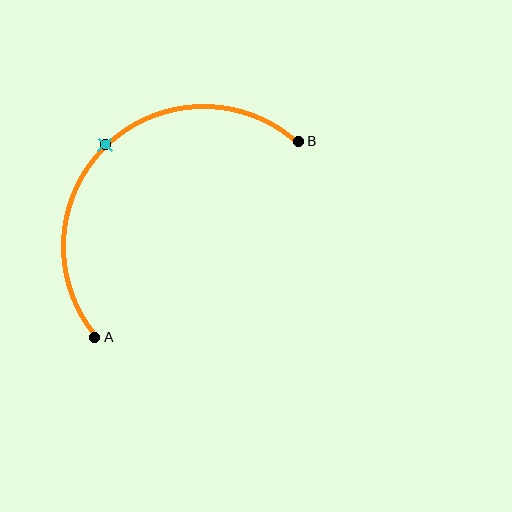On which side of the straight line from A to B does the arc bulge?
The arc bulges above and to the left of the straight line connecting A and B.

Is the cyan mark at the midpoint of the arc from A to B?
Yes. The cyan mark lies on the arc at equal arc-length from both A and B — it is the arc midpoint.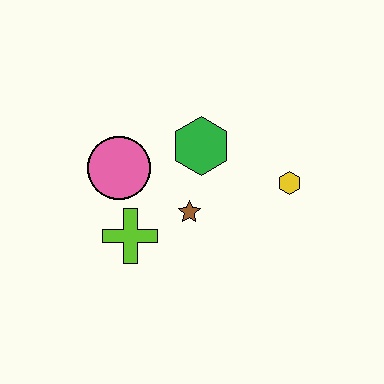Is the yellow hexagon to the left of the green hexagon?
No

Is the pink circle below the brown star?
No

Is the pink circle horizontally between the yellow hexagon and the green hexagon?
No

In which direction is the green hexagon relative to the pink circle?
The green hexagon is to the right of the pink circle.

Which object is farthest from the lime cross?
The yellow hexagon is farthest from the lime cross.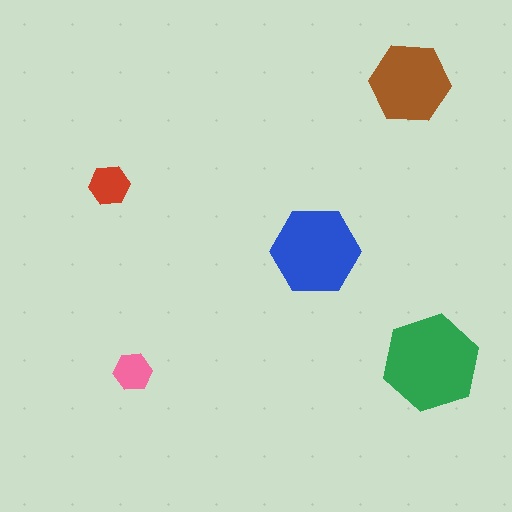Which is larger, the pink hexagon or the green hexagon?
The green one.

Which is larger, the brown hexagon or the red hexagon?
The brown one.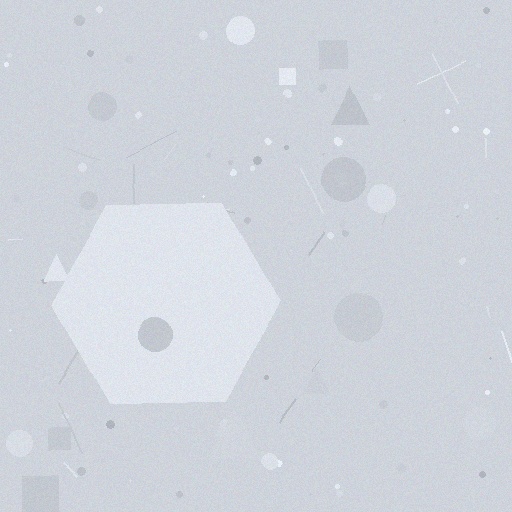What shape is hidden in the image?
A hexagon is hidden in the image.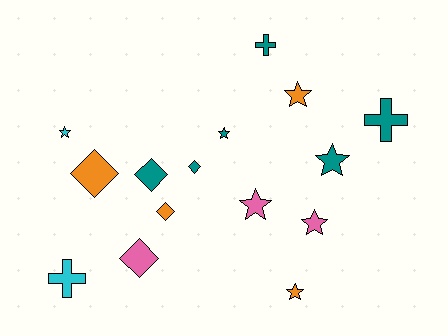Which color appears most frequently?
Teal, with 6 objects.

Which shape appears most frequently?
Star, with 7 objects.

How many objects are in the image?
There are 15 objects.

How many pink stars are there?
There are 2 pink stars.